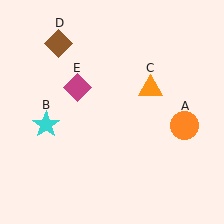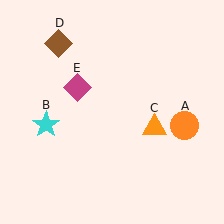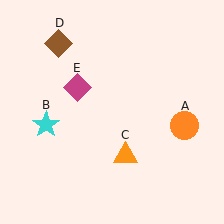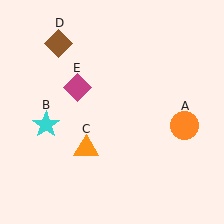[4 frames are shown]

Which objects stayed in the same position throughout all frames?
Orange circle (object A) and cyan star (object B) and brown diamond (object D) and magenta diamond (object E) remained stationary.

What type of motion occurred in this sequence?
The orange triangle (object C) rotated clockwise around the center of the scene.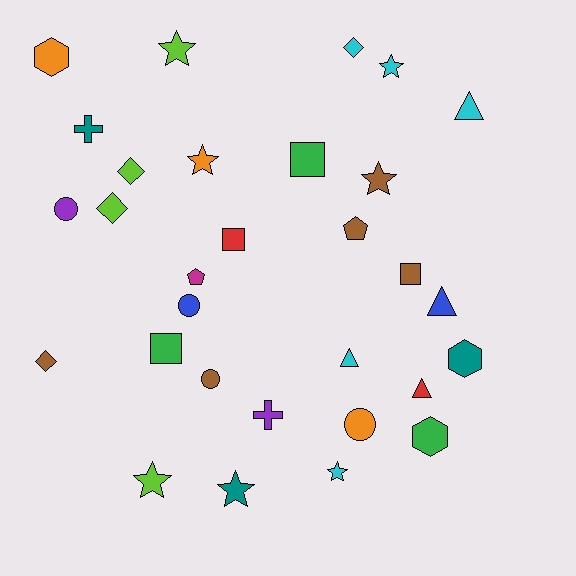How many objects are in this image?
There are 30 objects.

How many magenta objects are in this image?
There is 1 magenta object.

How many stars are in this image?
There are 7 stars.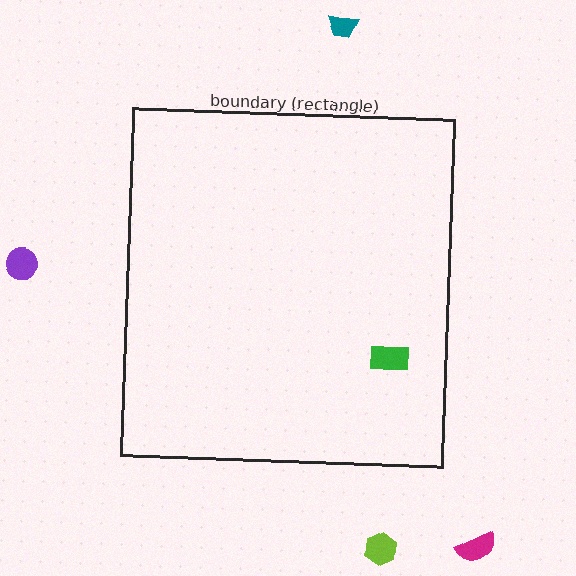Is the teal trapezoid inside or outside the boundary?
Outside.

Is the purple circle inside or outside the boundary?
Outside.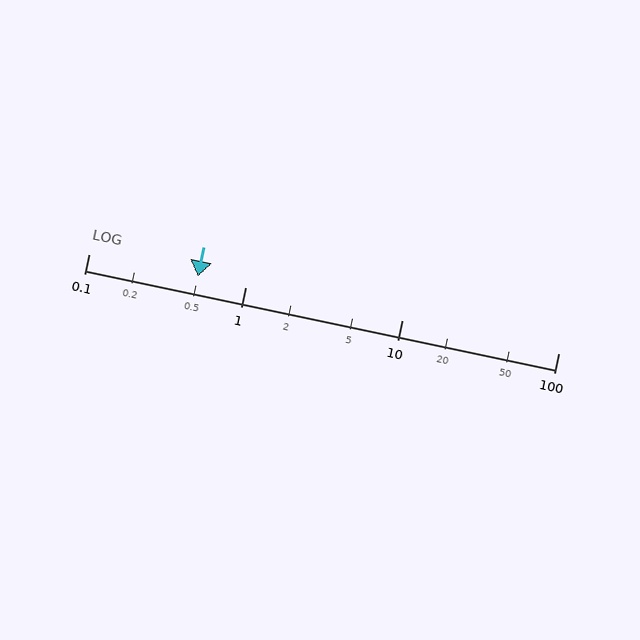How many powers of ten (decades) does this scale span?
The scale spans 3 decades, from 0.1 to 100.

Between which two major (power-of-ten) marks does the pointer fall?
The pointer is between 0.1 and 1.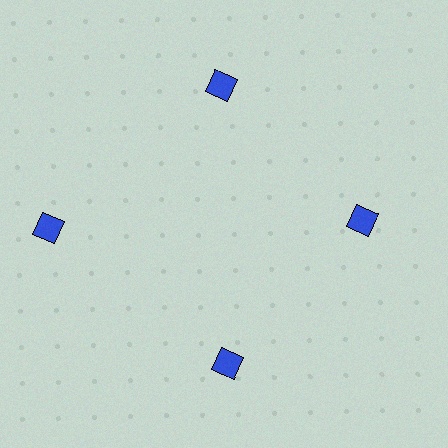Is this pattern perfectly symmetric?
No. The 4 blue squares are arranged in a ring, but one element near the 9 o'clock position is pushed outward from the center, breaking the 4-fold rotational symmetry.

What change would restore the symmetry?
The symmetry would be restored by moving it inward, back onto the ring so that all 4 squares sit at equal angles and equal distance from the center.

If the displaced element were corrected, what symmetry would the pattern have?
It would have 4-fold rotational symmetry — the pattern would map onto itself every 90 degrees.